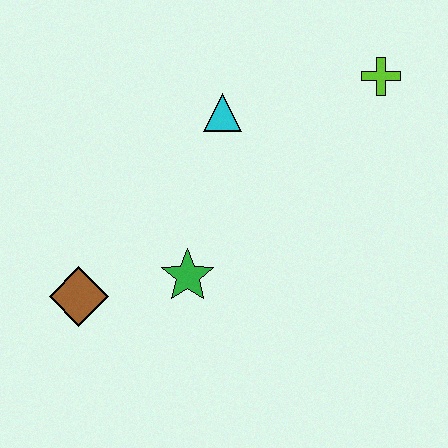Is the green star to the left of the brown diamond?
No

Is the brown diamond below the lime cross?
Yes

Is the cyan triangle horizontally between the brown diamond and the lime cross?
Yes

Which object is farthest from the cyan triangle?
The brown diamond is farthest from the cyan triangle.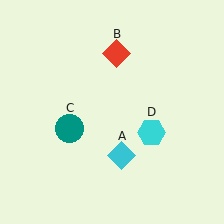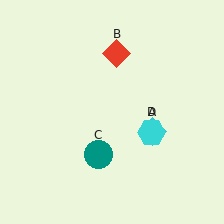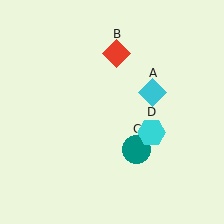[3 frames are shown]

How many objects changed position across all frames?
2 objects changed position: cyan diamond (object A), teal circle (object C).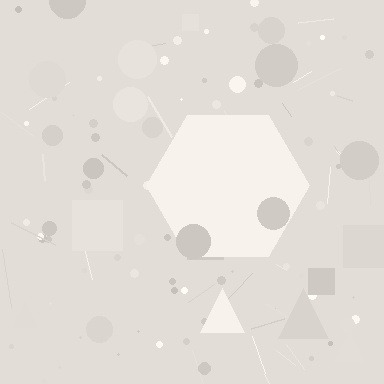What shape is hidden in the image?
A hexagon is hidden in the image.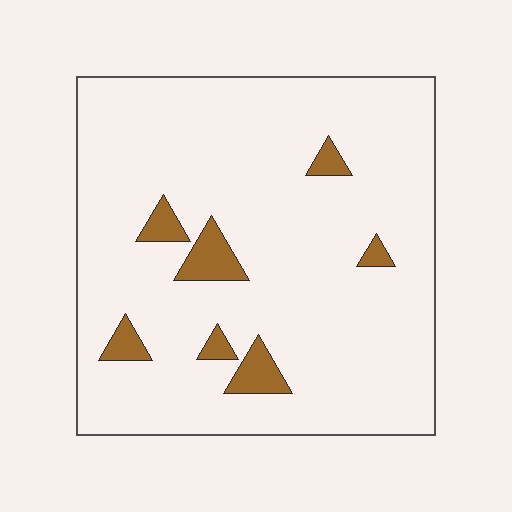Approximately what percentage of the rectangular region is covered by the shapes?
Approximately 10%.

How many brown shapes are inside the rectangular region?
7.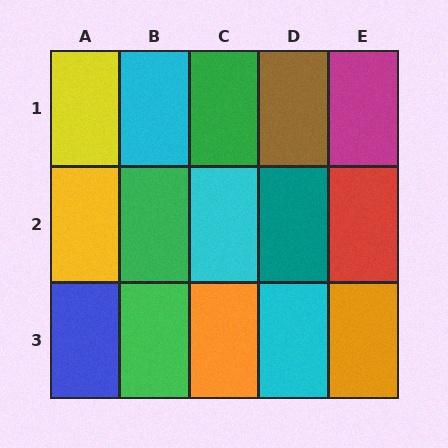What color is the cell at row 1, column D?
Brown.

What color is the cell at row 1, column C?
Green.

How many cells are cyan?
3 cells are cyan.